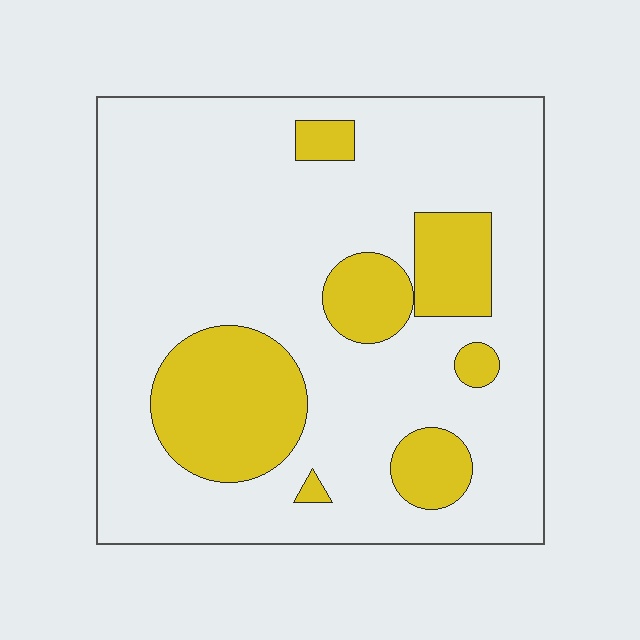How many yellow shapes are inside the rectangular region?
7.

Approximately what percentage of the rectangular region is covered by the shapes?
Approximately 20%.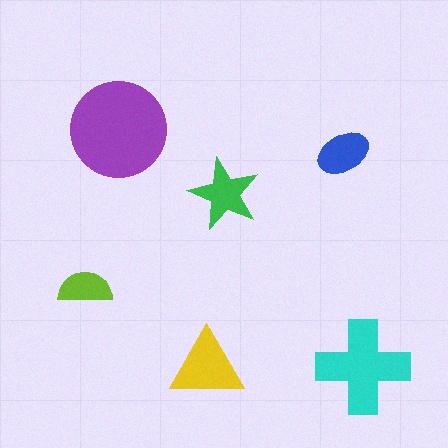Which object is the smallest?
The lime semicircle.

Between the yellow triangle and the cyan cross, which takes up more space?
The cyan cross.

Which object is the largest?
The purple circle.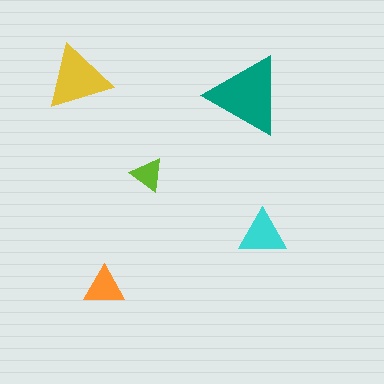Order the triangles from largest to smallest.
the teal one, the yellow one, the cyan one, the orange one, the lime one.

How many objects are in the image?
There are 5 objects in the image.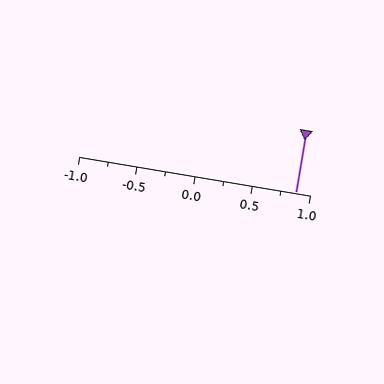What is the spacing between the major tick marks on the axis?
The major ticks are spaced 0.5 apart.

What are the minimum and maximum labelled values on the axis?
The axis runs from -1.0 to 1.0.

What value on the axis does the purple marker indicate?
The marker indicates approximately 0.88.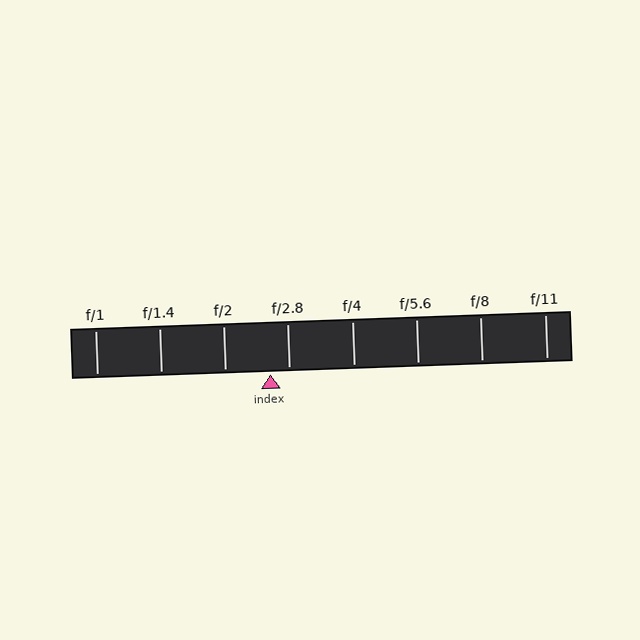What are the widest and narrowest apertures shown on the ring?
The widest aperture shown is f/1 and the narrowest is f/11.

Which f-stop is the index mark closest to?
The index mark is closest to f/2.8.